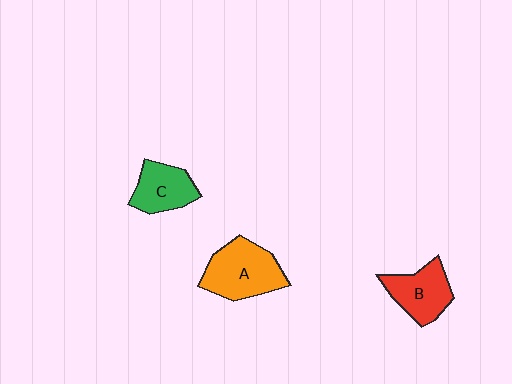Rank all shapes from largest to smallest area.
From largest to smallest: A (orange), B (red), C (green).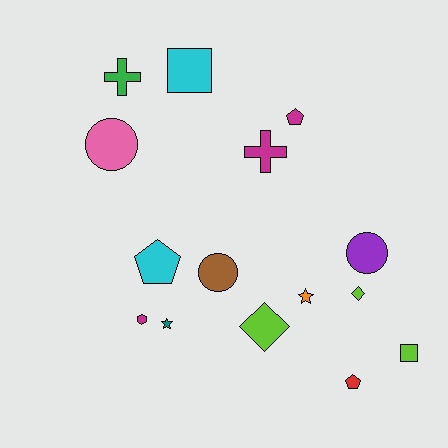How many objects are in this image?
There are 15 objects.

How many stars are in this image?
There are 2 stars.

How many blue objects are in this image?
There are no blue objects.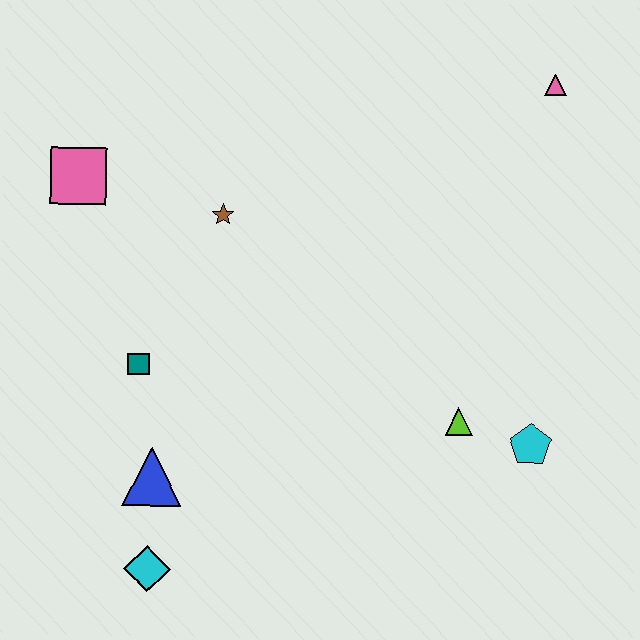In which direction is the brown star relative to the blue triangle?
The brown star is above the blue triangle.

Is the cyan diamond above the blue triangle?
No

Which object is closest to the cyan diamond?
The blue triangle is closest to the cyan diamond.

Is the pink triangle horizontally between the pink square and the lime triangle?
No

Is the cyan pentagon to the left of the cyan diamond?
No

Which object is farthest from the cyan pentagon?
The pink square is farthest from the cyan pentagon.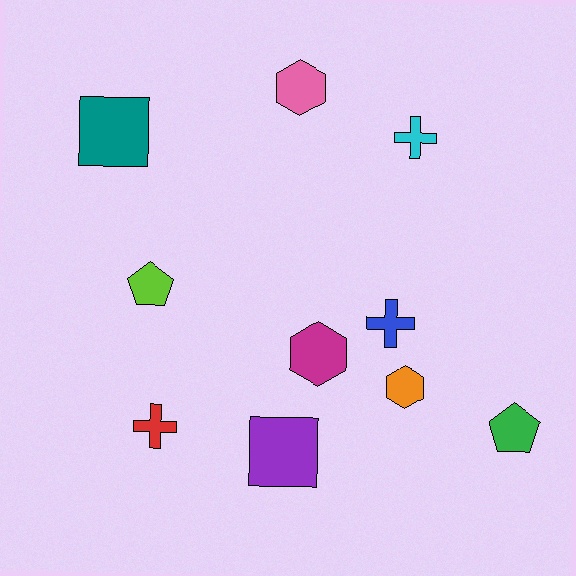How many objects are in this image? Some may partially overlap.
There are 10 objects.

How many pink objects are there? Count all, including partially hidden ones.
There is 1 pink object.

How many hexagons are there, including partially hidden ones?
There are 3 hexagons.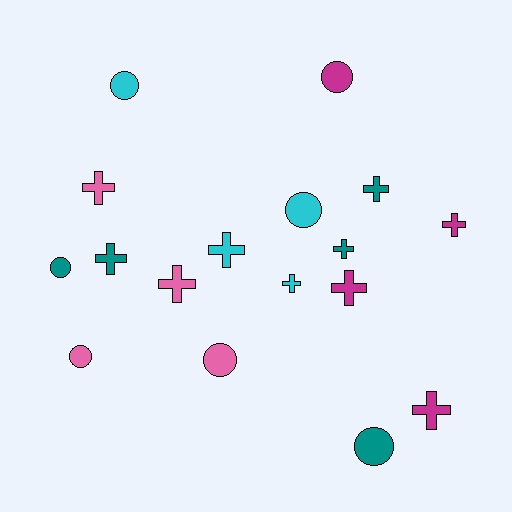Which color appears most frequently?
Teal, with 5 objects.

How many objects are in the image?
There are 17 objects.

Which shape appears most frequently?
Cross, with 10 objects.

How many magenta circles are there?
There is 1 magenta circle.